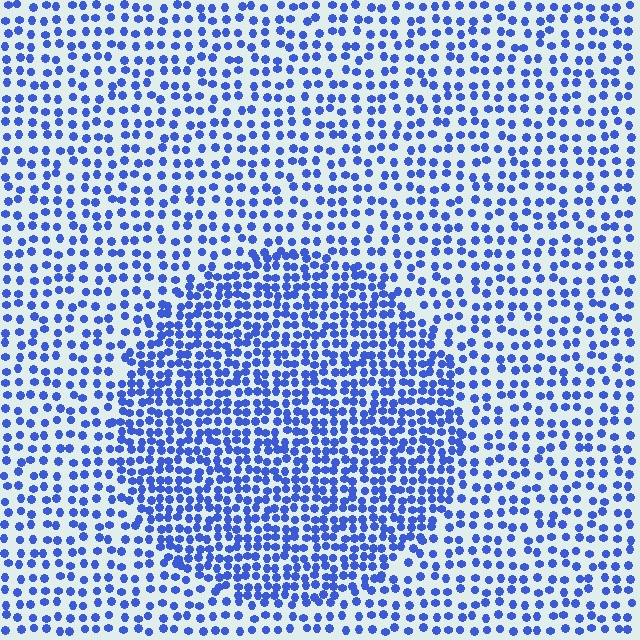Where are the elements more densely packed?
The elements are more densely packed inside the circle boundary.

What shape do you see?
I see a circle.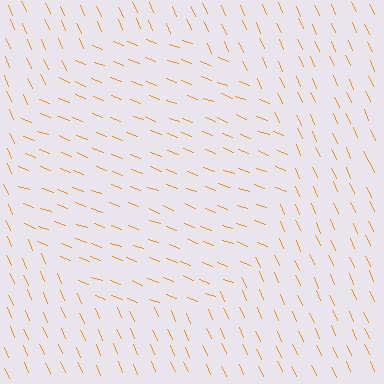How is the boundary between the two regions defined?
The boundary is defined purely by a change in line orientation (approximately 45 degrees difference). All lines are the same color and thickness.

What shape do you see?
I see a circle.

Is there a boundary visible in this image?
Yes, there is a texture boundary formed by a change in line orientation.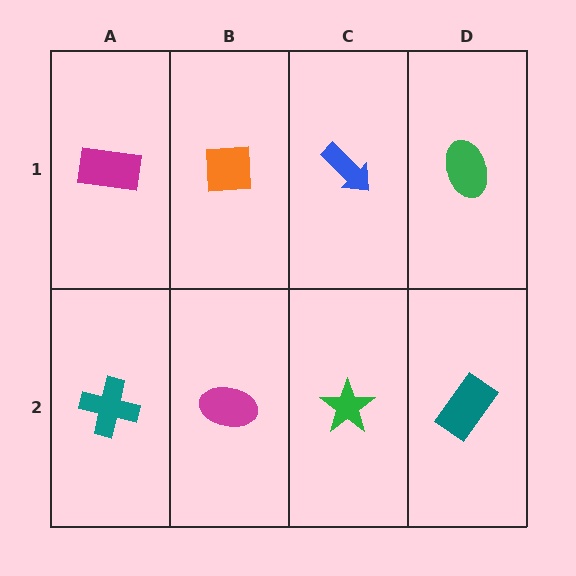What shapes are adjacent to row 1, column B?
A magenta ellipse (row 2, column B), a magenta rectangle (row 1, column A), a blue arrow (row 1, column C).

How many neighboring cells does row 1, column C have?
3.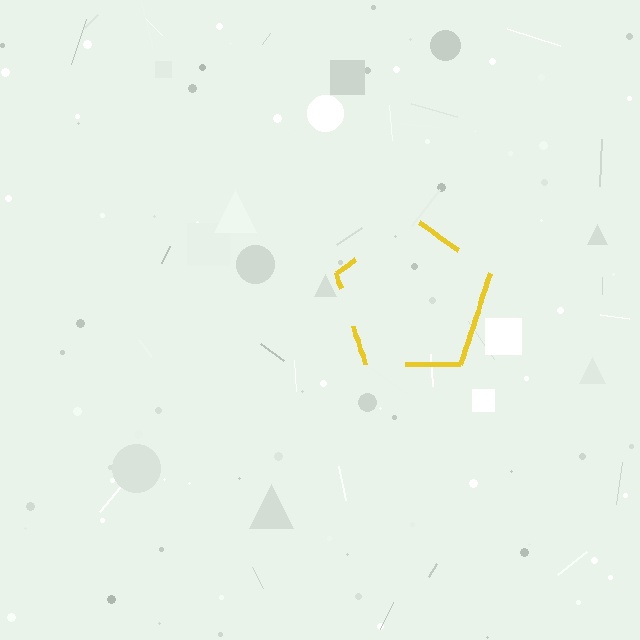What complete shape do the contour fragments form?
The contour fragments form a pentagon.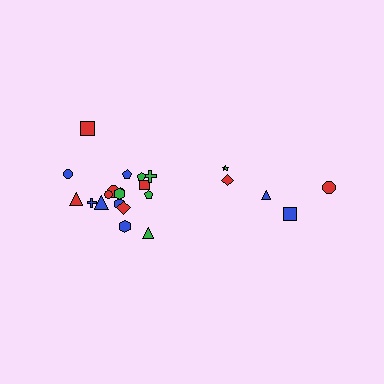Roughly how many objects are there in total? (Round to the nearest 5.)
Roughly 25 objects in total.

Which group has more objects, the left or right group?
The left group.